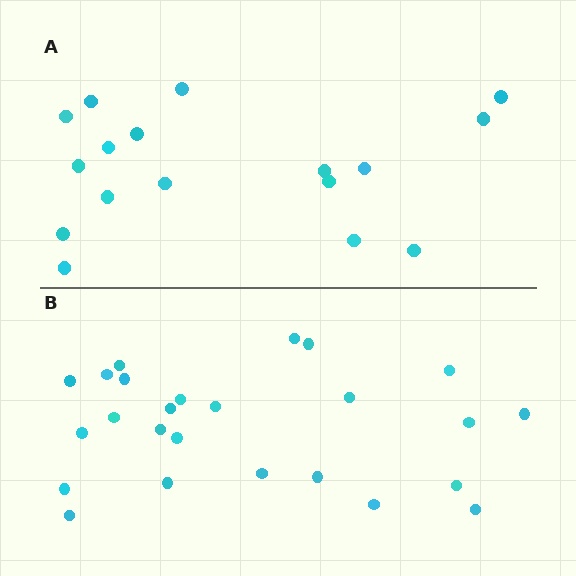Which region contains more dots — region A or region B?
Region B (the bottom region) has more dots.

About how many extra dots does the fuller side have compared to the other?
Region B has roughly 8 or so more dots than region A.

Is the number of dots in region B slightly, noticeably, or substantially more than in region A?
Region B has substantially more. The ratio is roughly 1.5 to 1.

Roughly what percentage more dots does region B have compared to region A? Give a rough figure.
About 45% more.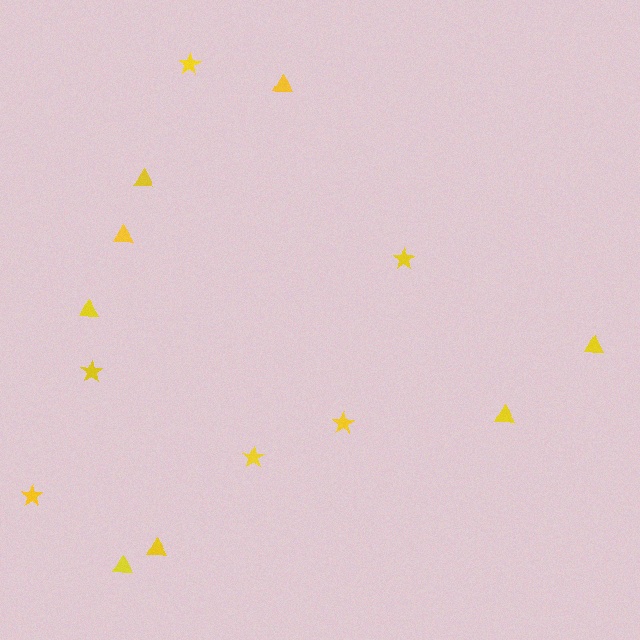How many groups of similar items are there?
There are 2 groups: one group of triangles (8) and one group of stars (6).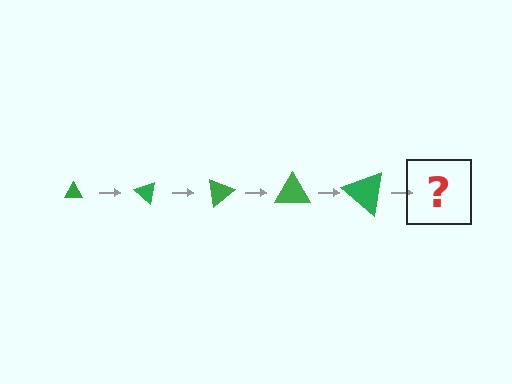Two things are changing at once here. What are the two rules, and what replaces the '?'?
The two rules are that the triangle grows larger each step and it rotates 40 degrees each step. The '?' should be a triangle, larger than the previous one and rotated 200 degrees from the start.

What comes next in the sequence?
The next element should be a triangle, larger than the previous one and rotated 200 degrees from the start.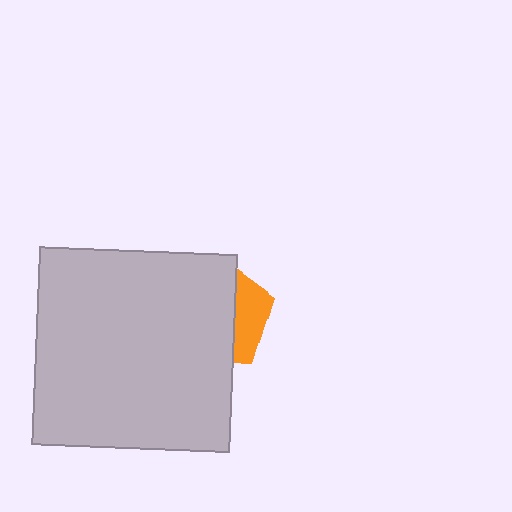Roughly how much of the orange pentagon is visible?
A small part of it is visible (roughly 30%).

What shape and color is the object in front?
The object in front is a light gray square.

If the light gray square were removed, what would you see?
You would see the complete orange pentagon.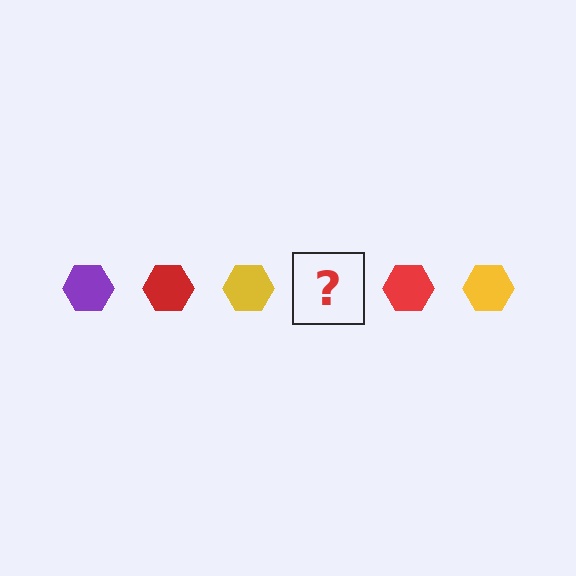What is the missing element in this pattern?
The missing element is a purple hexagon.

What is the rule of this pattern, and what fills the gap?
The rule is that the pattern cycles through purple, red, yellow hexagons. The gap should be filled with a purple hexagon.